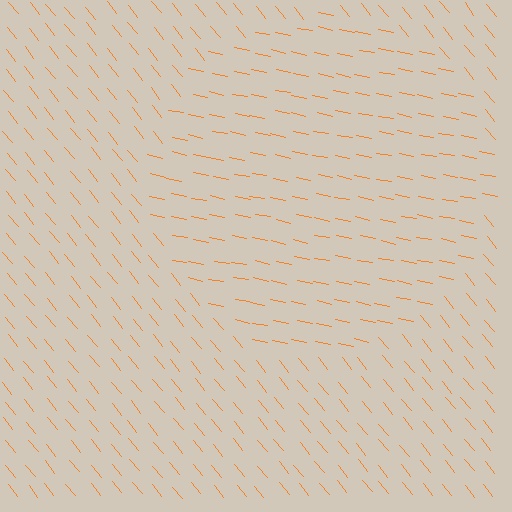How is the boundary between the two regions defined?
The boundary is defined purely by a change in line orientation (approximately 40 degrees difference). All lines are the same color and thickness.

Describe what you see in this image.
The image is filled with small orange line segments. A circle region in the image has lines oriented differently from the surrounding lines, creating a visible texture boundary.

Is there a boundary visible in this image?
Yes, there is a texture boundary formed by a change in line orientation.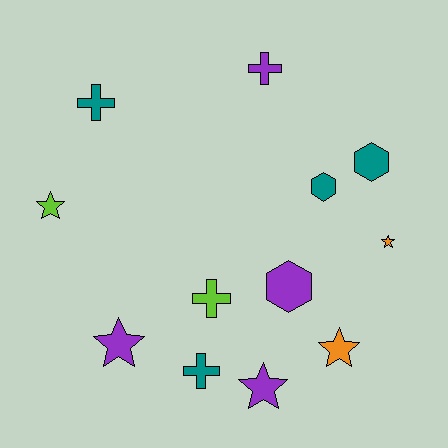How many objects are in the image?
There are 12 objects.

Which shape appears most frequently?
Star, with 5 objects.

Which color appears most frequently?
Teal, with 4 objects.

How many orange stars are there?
There are 2 orange stars.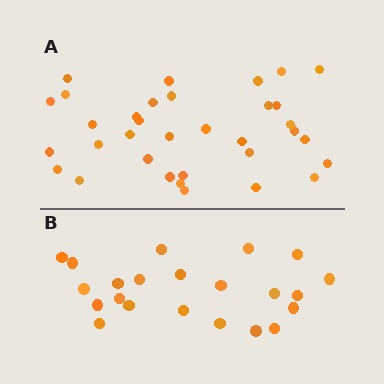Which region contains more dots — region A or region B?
Region A (the top region) has more dots.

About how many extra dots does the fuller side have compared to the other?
Region A has roughly 12 or so more dots than region B.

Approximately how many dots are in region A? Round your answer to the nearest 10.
About 30 dots. (The exact count is 34, which rounds to 30.)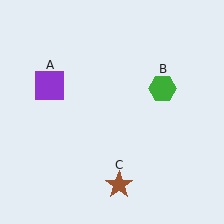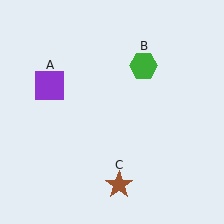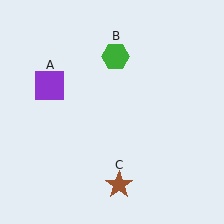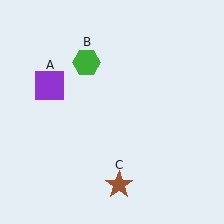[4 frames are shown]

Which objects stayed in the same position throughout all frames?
Purple square (object A) and brown star (object C) remained stationary.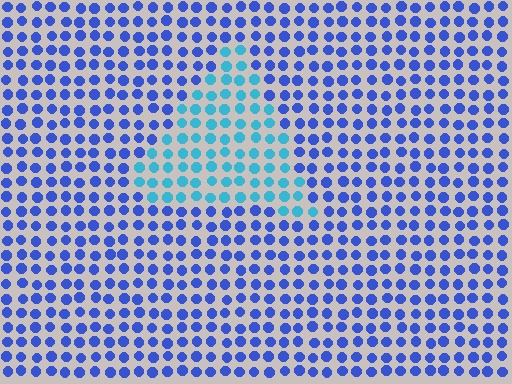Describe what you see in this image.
The image is filled with small blue elements in a uniform arrangement. A triangle-shaped region is visible where the elements are tinted to a slightly different hue, forming a subtle color boundary.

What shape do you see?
I see a triangle.